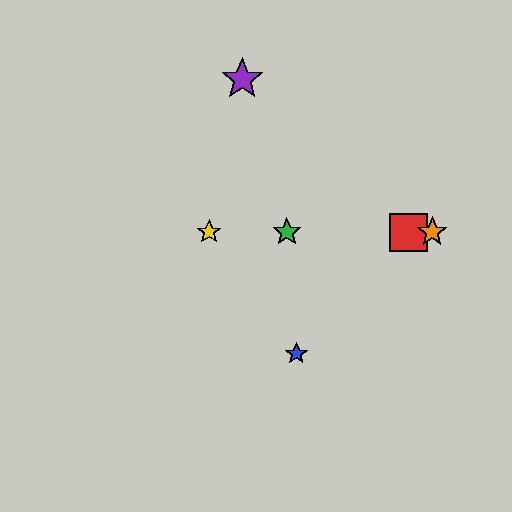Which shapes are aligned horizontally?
The red square, the green star, the yellow star, the orange star are aligned horizontally.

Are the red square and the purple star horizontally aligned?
No, the red square is at y≈232 and the purple star is at y≈79.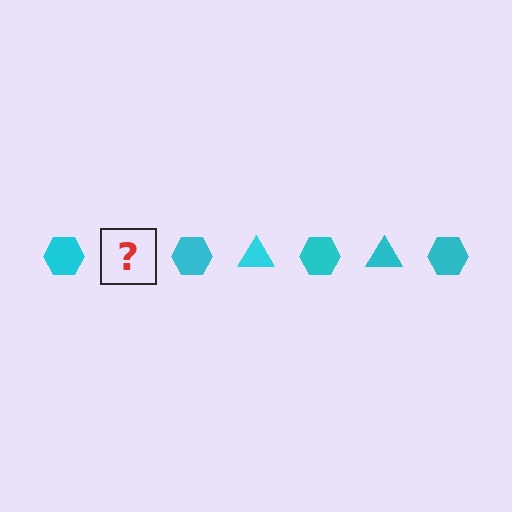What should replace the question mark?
The question mark should be replaced with a cyan triangle.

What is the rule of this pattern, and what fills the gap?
The rule is that the pattern cycles through hexagon, triangle shapes in cyan. The gap should be filled with a cyan triangle.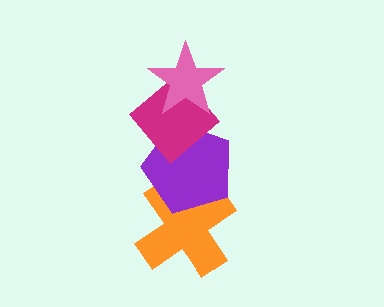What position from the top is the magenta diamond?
The magenta diamond is 2nd from the top.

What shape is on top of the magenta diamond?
The pink star is on top of the magenta diamond.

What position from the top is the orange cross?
The orange cross is 4th from the top.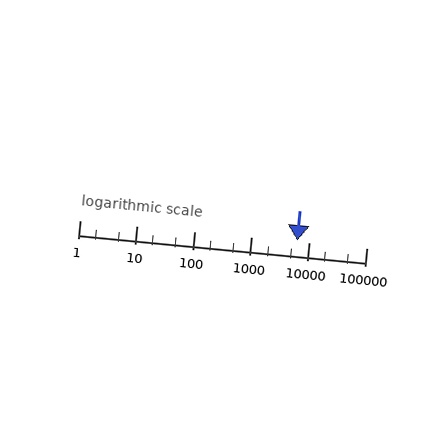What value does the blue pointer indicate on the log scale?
The pointer indicates approximately 6100.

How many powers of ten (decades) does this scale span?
The scale spans 5 decades, from 1 to 100000.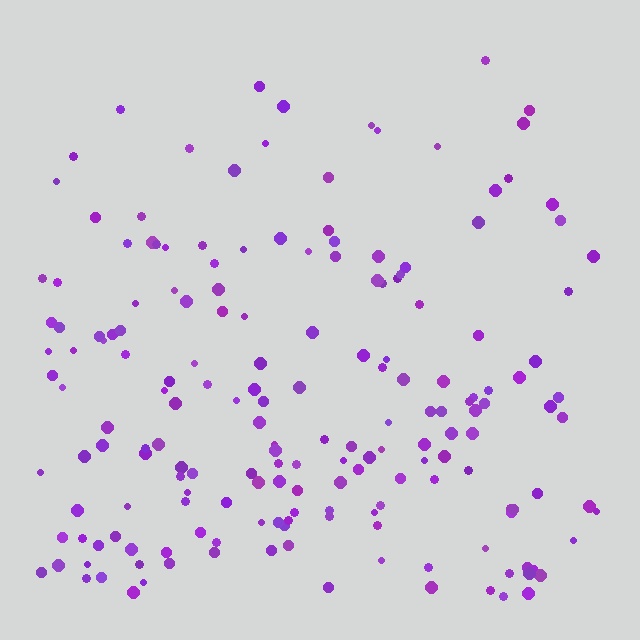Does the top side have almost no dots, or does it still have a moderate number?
Still a moderate number, just noticeably fewer than the bottom.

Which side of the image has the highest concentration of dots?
The bottom.